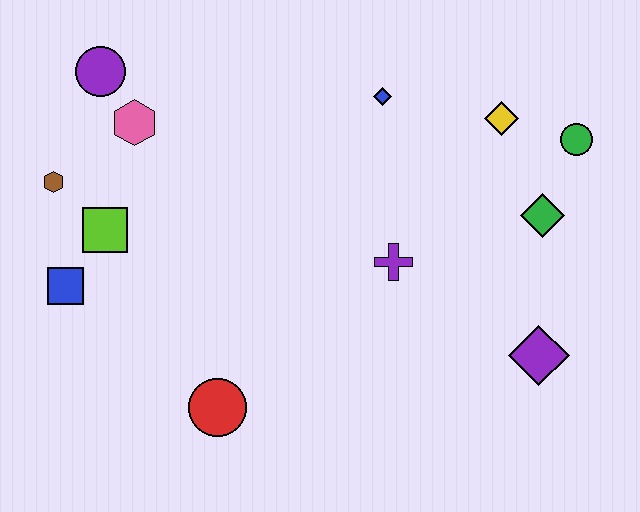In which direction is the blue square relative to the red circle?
The blue square is to the left of the red circle.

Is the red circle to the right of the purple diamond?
No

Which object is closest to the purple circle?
The pink hexagon is closest to the purple circle.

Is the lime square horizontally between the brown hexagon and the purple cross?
Yes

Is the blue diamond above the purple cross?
Yes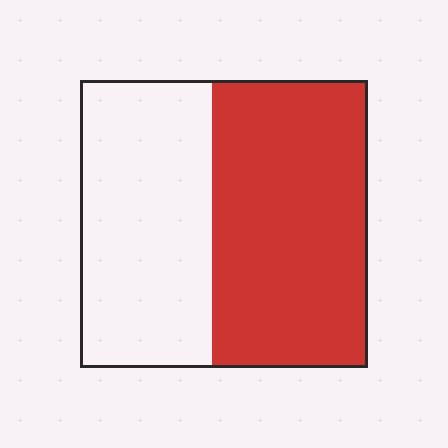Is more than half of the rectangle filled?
Yes.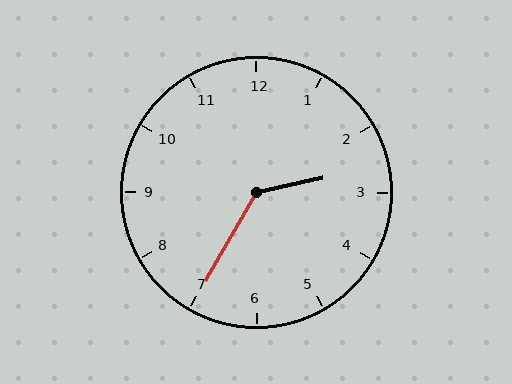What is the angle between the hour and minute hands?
Approximately 132 degrees.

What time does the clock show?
2:35.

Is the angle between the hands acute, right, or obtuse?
It is obtuse.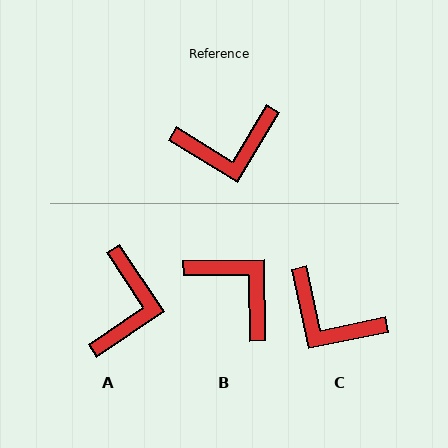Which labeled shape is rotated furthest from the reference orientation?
B, about 122 degrees away.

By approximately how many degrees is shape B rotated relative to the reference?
Approximately 122 degrees counter-clockwise.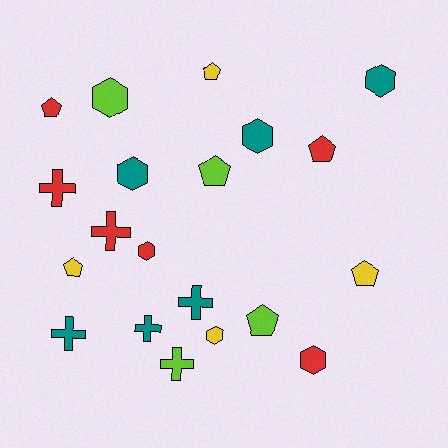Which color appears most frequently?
Red, with 6 objects.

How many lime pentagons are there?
There are 2 lime pentagons.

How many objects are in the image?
There are 20 objects.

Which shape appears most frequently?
Pentagon, with 7 objects.